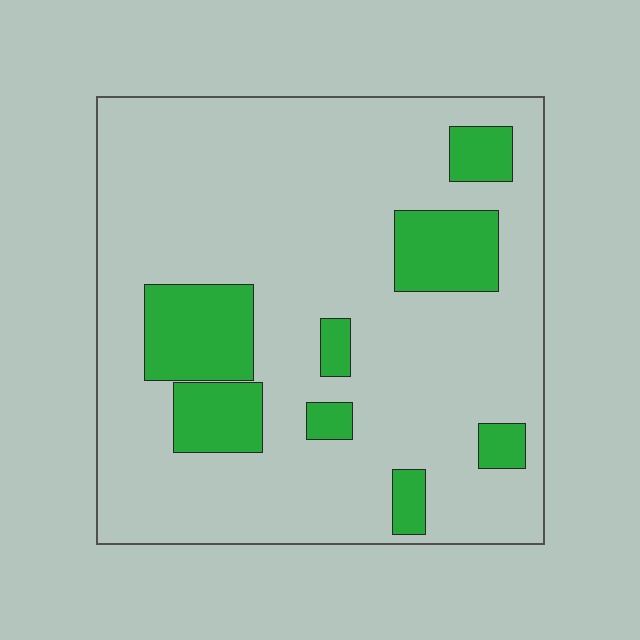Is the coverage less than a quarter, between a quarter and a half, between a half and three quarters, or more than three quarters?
Less than a quarter.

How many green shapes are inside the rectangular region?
8.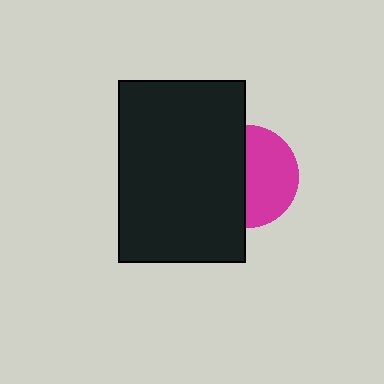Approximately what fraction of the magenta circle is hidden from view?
Roughly 48% of the magenta circle is hidden behind the black rectangle.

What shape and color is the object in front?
The object in front is a black rectangle.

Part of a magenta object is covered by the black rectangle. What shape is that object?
It is a circle.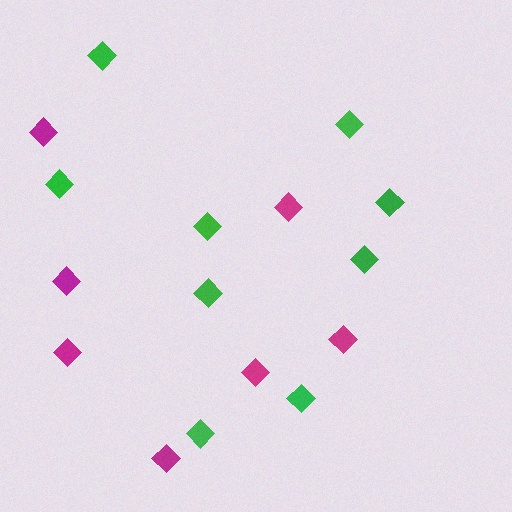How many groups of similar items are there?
There are 2 groups: one group of magenta diamonds (7) and one group of green diamonds (9).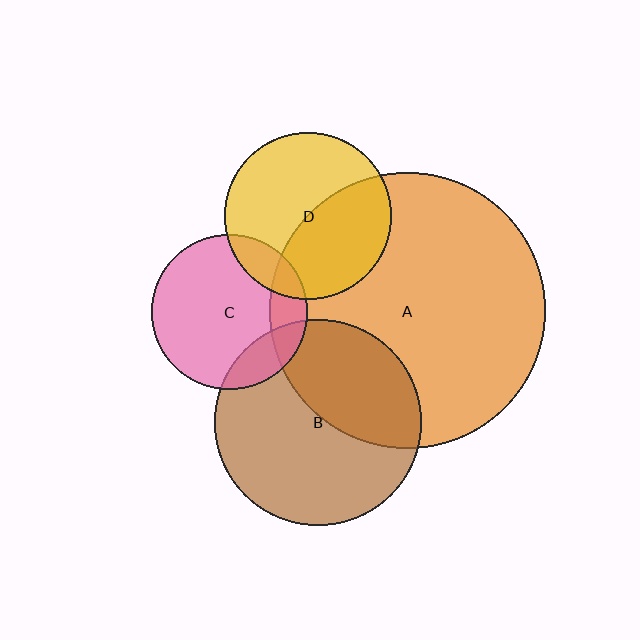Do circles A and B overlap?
Yes.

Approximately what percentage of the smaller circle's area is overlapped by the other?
Approximately 40%.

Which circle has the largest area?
Circle A (orange).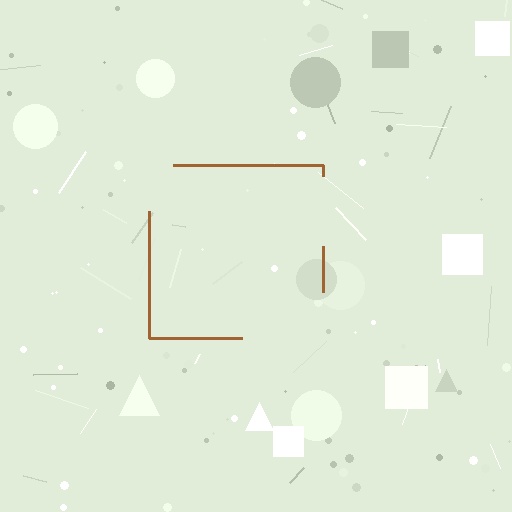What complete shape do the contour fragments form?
The contour fragments form a square.